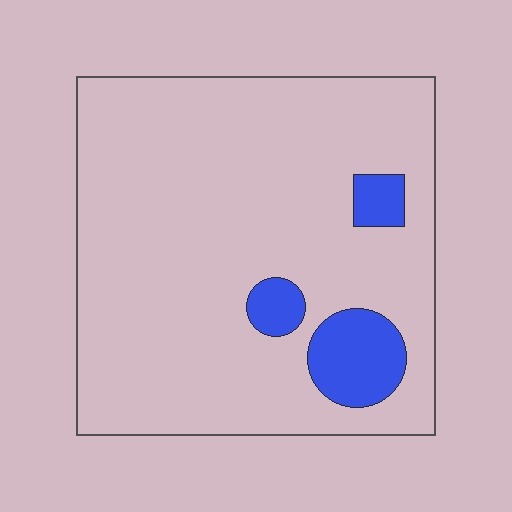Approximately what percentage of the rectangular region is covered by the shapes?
Approximately 10%.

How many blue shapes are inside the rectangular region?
3.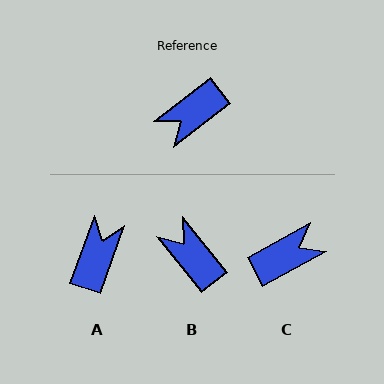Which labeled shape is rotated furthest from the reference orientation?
C, about 171 degrees away.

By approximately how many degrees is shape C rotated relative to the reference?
Approximately 171 degrees counter-clockwise.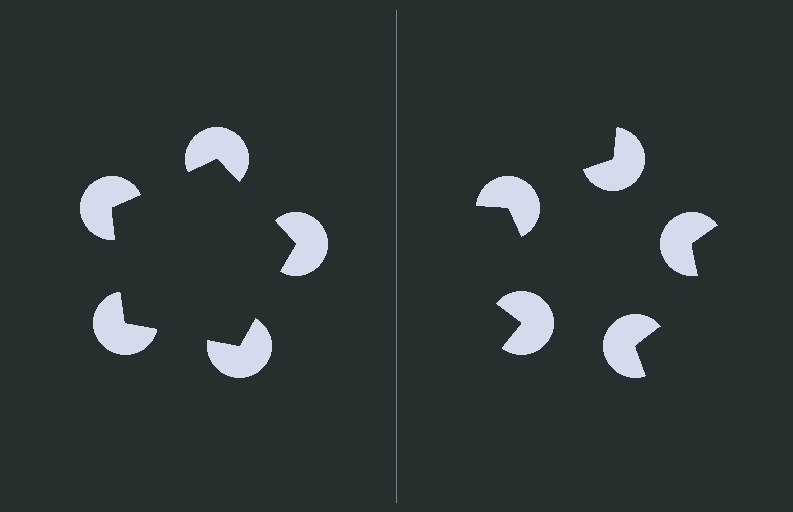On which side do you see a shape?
An illusory pentagon appears on the left side. On the right side the wedge cuts are rotated, so no coherent shape forms.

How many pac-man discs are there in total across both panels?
10 — 5 on each side.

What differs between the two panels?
The pac-man discs are positioned identically on both sides; only the wedge orientations differ. On the left they align to a pentagon; on the right they are misaligned.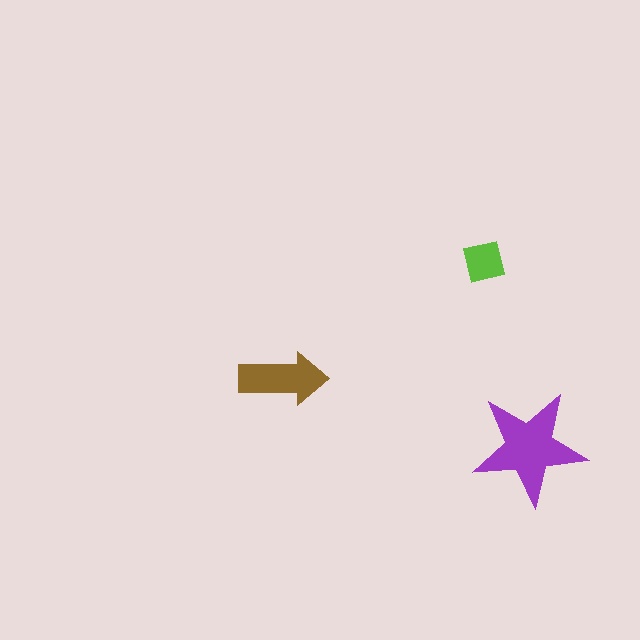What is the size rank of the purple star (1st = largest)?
1st.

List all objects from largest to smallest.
The purple star, the brown arrow, the lime square.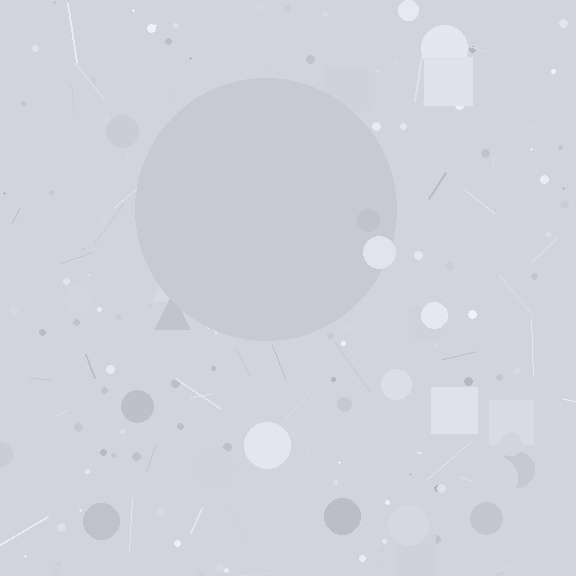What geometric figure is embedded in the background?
A circle is embedded in the background.